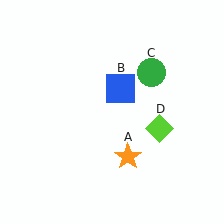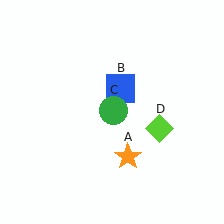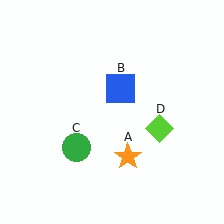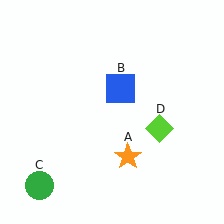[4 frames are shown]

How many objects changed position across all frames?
1 object changed position: green circle (object C).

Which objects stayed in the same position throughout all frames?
Orange star (object A) and blue square (object B) and lime diamond (object D) remained stationary.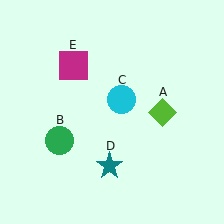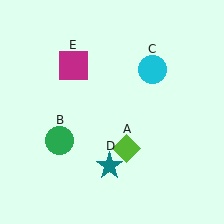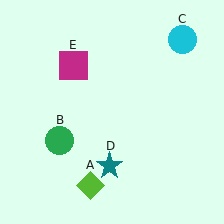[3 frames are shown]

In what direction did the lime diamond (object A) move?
The lime diamond (object A) moved down and to the left.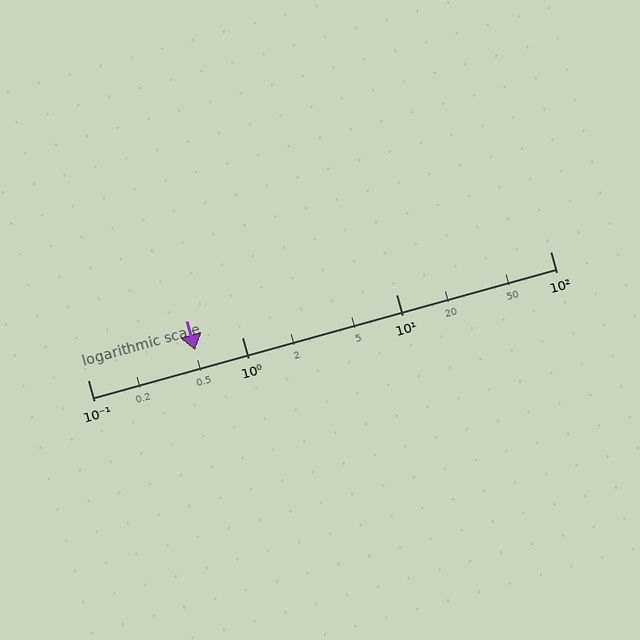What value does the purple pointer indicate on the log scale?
The pointer indicates approximately 0.5.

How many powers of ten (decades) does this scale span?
The scale spans 3 decades, from 0.1 to 100.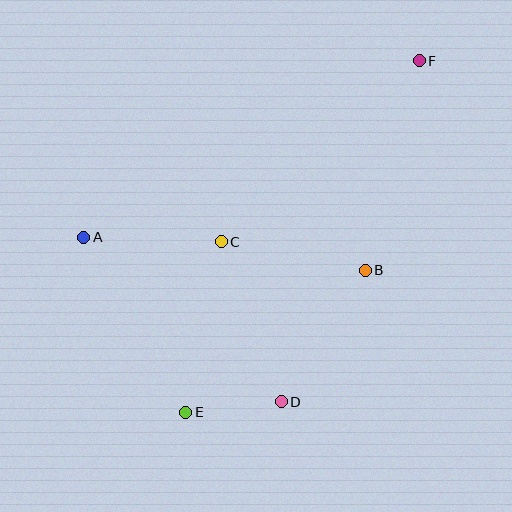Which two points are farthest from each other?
Points E and F are farthest from each other.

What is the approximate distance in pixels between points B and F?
The distance between B and F is approximately 216 pixels.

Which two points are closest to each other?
Points D and E are closest to each other.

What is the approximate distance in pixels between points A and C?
The distance between A and C is approximately 138 pixels.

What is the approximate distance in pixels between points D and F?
The distance between D and F is approximately 368 pixels.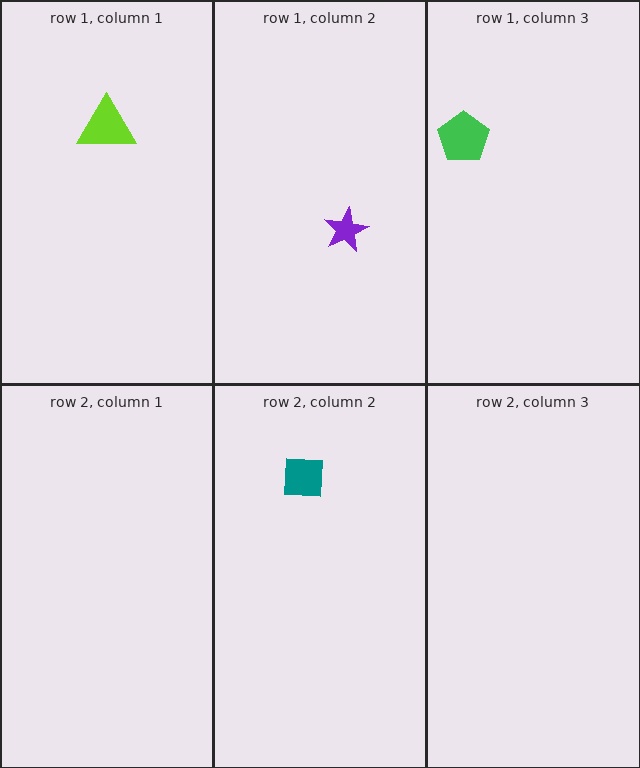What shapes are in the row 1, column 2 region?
The purple star.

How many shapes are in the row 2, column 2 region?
1.